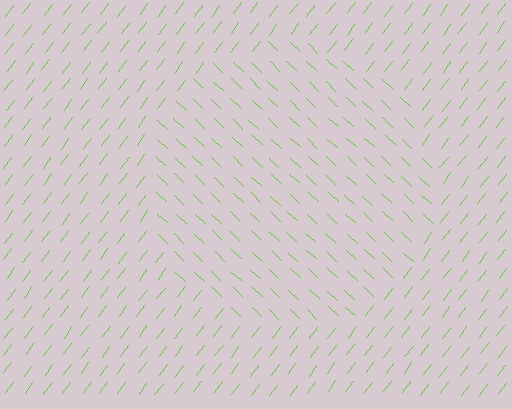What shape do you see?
I see a circle.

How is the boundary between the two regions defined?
The boundary is defined purely by a change in line orientation (approximately 84 degrees difference). All lines are the same color and thickness.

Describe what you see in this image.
The image is filled with small lime line segments. A circle region in the image has lines oriented differently from the surrounding lines, creating a visible texture boundary.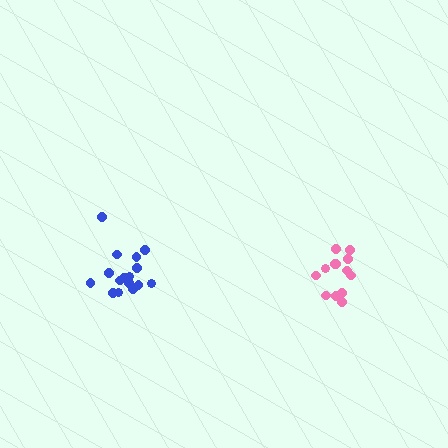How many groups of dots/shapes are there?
There are 2 groups.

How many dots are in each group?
Group 1: 13 dots, Group 2: 16 dots (29 total).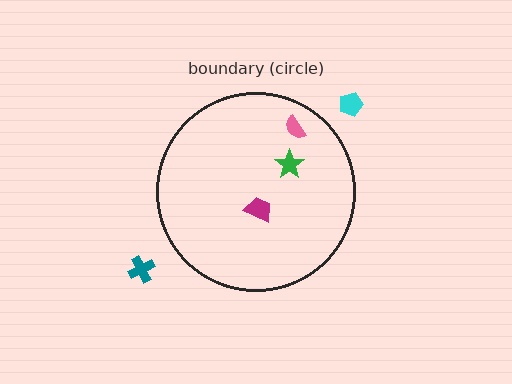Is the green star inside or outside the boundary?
Inside.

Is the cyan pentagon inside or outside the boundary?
Outside.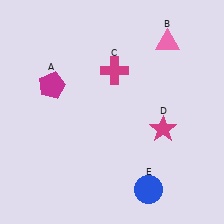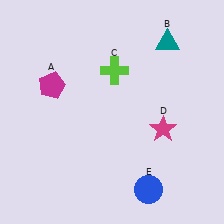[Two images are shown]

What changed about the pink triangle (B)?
In Image 1, B is pink. In Image 2, it changed to teal.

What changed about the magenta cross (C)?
In Image 1, C is magenta. In Image 2, it changed to lime.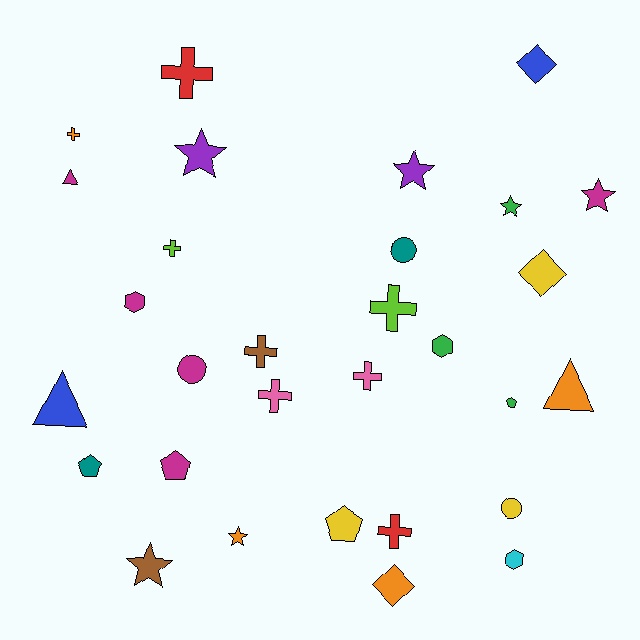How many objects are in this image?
There are 30 objects.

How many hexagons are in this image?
There are 3 hexagons.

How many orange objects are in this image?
There are 4 orange objects.